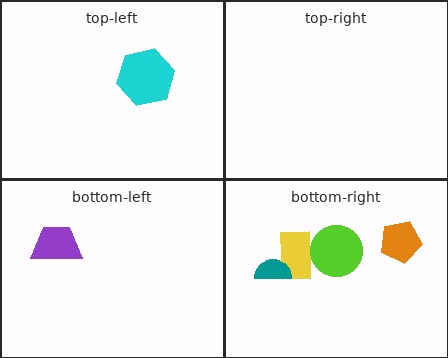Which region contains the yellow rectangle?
The bottom-right region.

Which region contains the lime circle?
The bottom-right region.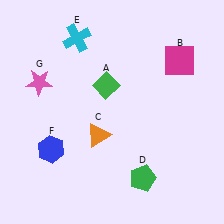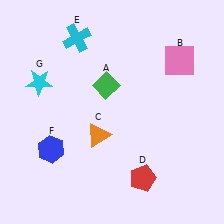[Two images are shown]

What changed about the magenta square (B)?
In Image 1, B is magenta. In Image 2, it changed to pink.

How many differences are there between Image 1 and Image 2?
There are 3 differences between the two images.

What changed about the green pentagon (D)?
In Image 1, D is green. In Image 2, it changed to red.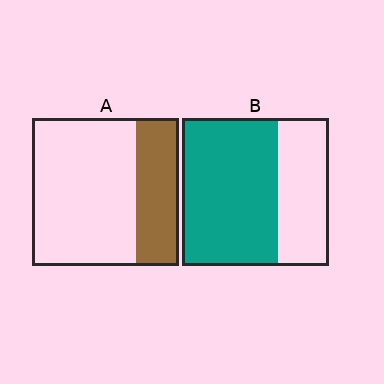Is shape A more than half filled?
No.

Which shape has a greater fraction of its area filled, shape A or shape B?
Shape B.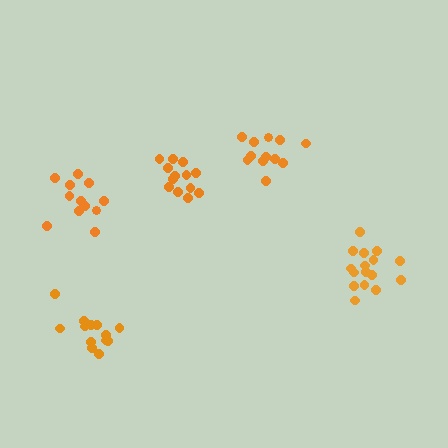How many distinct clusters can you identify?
There are 5 distinct clusters.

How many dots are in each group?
Group 1: 12 dots, Group 2: 13 dots, Group 3: 16 dots, Group 4: 13 dots, Group 5: 12 dots (66 total).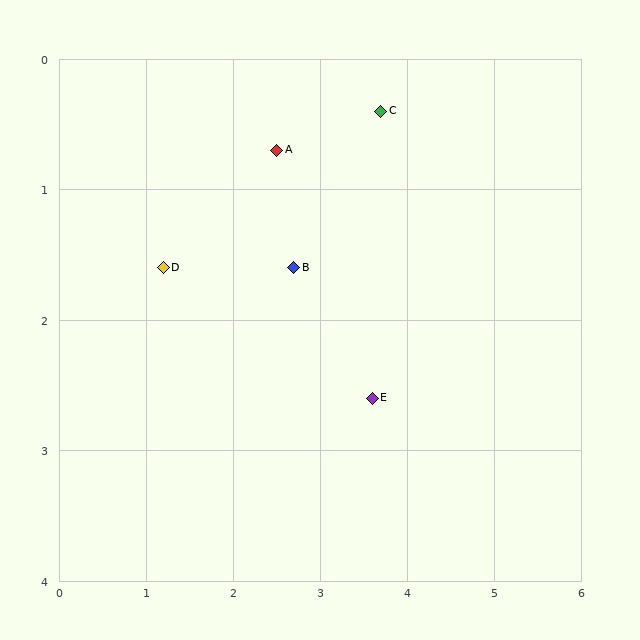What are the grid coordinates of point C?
Point C is at approximately (3.7, 0.4).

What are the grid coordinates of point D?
Point D is at approximately (1.2, 1.6).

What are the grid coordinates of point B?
Point B is at approximately (2.7, 1.6).